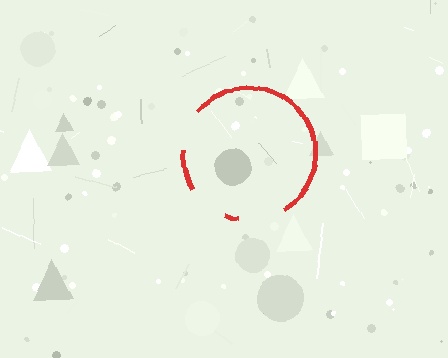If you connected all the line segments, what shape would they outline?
They would outline a circle.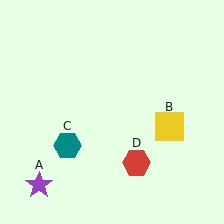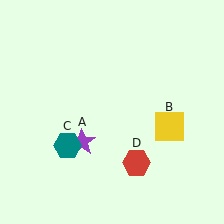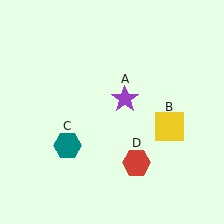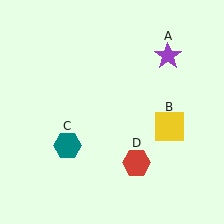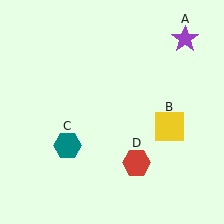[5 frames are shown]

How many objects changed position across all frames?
1 object changed position: purple star (object A).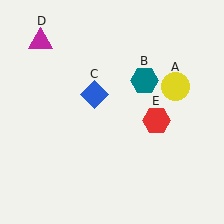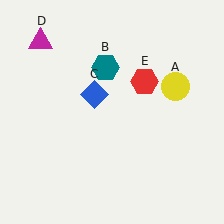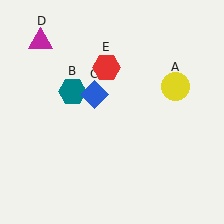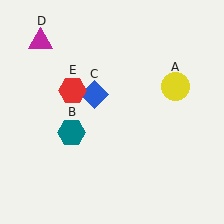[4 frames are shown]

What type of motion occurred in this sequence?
The teal hexagon (object B), red hexagon (object E) rotated counterclockwise around the center of the scene.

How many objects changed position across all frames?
2 objects changed position: teal hexagon (object B), red hexagon (object E).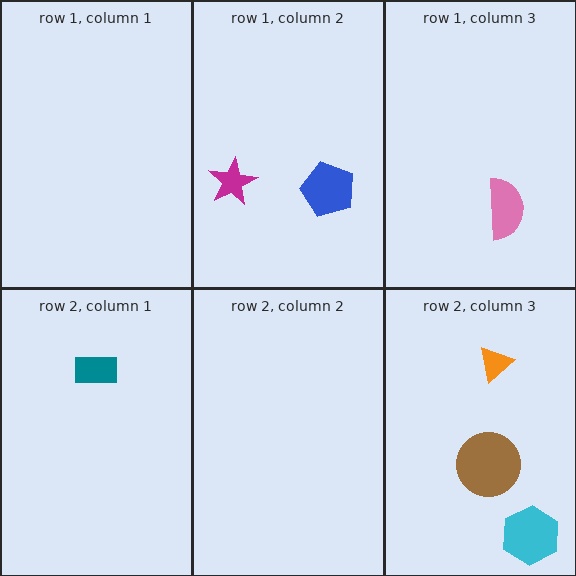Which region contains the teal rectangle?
The row 2, column 1 region.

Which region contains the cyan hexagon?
The row 2, column 3 region.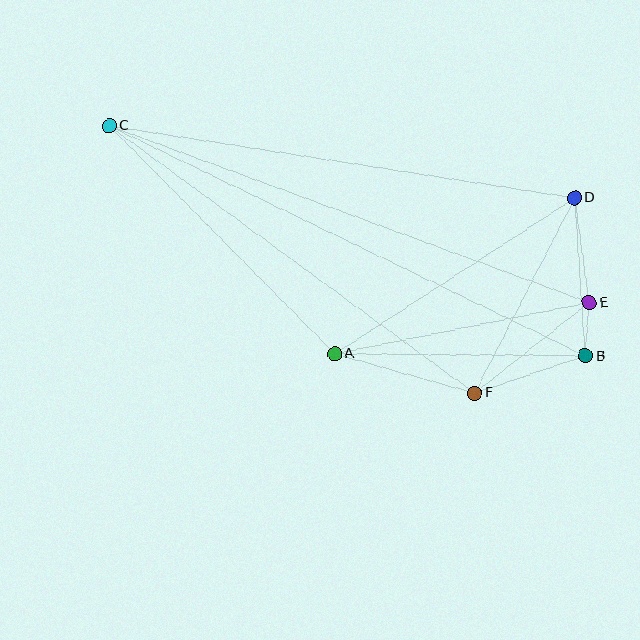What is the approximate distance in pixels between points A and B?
The distance between A and B is approximately 251 pixels.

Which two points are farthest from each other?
Points B and C are farthest from each other.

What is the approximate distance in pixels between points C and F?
The distance between C and F is approximately 453 pixels.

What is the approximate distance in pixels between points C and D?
The distance between C and D is approximately 471 pixels.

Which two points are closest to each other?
Points B and E are closest to each other.